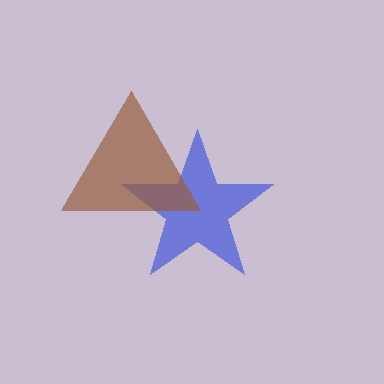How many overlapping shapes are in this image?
There are 2 overlapping shapes in the image.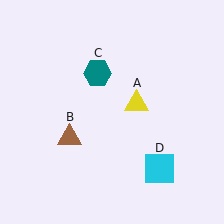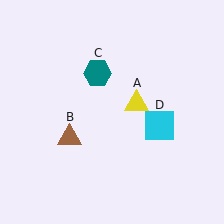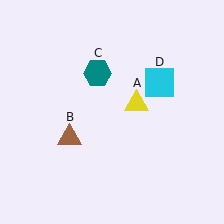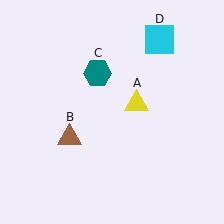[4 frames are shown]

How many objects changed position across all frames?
1 object changed position: cyan square (object D).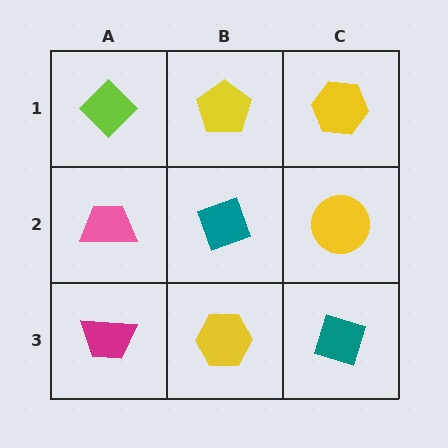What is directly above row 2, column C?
A yellow hexagon.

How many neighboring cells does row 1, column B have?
3.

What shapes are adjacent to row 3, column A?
A pink trapezoid (row 2, column A), a yellow hexagon (row 3, column B).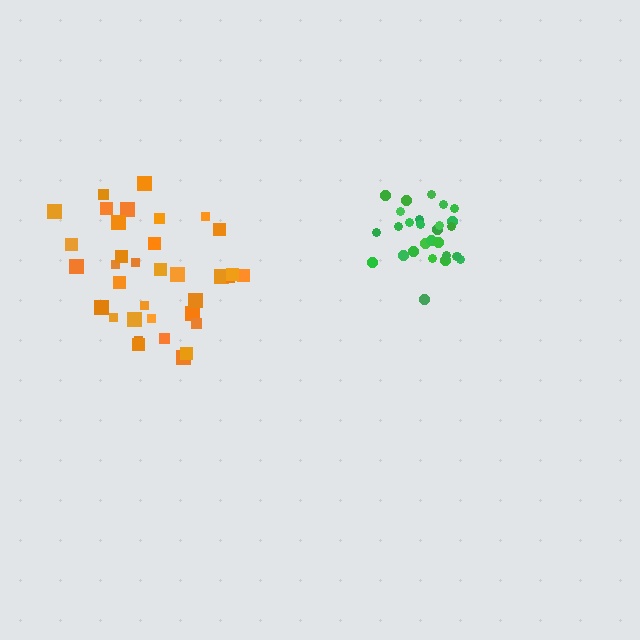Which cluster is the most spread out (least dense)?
Orange.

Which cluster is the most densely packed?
Green.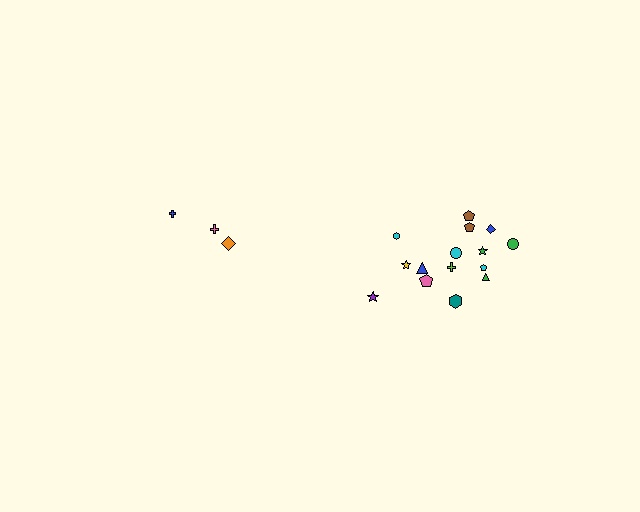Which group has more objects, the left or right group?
The right group.